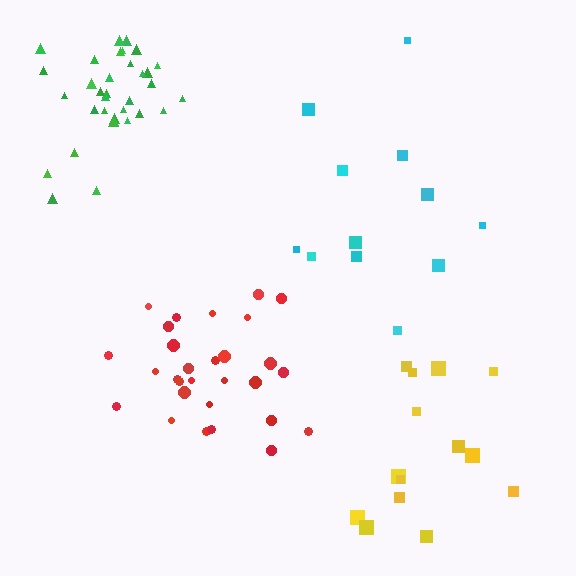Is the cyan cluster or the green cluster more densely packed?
Green.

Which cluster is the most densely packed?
Green.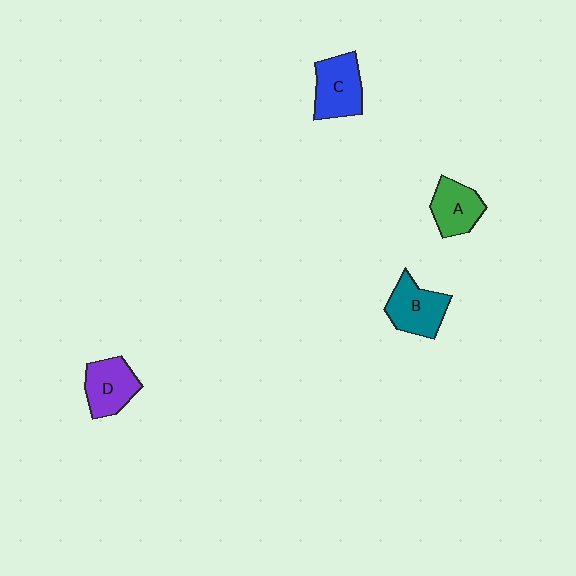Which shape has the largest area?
Shape C (blue).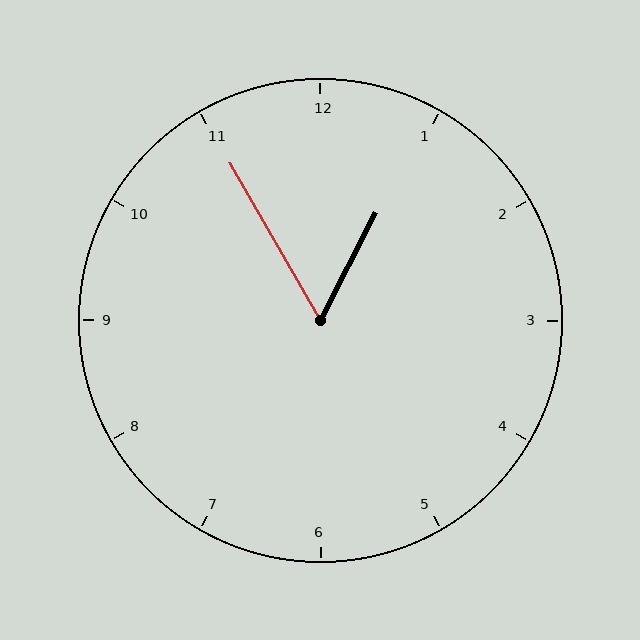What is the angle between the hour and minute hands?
Approximately 58 degrees.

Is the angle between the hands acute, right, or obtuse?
It is acute.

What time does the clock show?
12:55.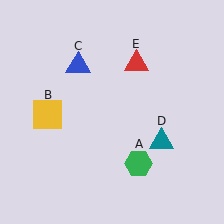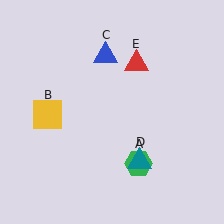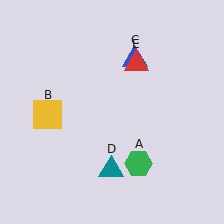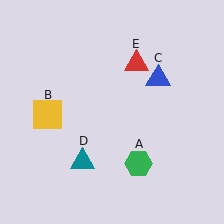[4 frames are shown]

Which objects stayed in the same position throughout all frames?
Green hexagon (object A) and yellow square (object B) and red triangle (object E) remained stationary.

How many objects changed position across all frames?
2 objects changed position: blue triangle (object C), teal triangle (object D).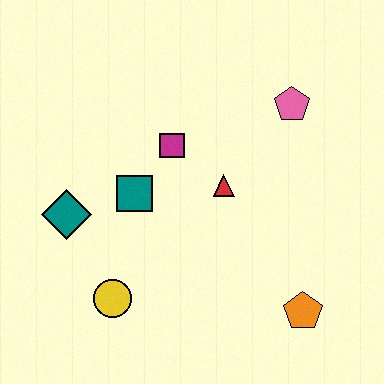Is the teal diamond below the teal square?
Yes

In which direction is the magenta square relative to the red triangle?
The magenta square is to the left of the red triangle.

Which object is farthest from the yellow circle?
The pink pentagon is farthest from the yellow circle.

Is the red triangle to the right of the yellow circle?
Yes